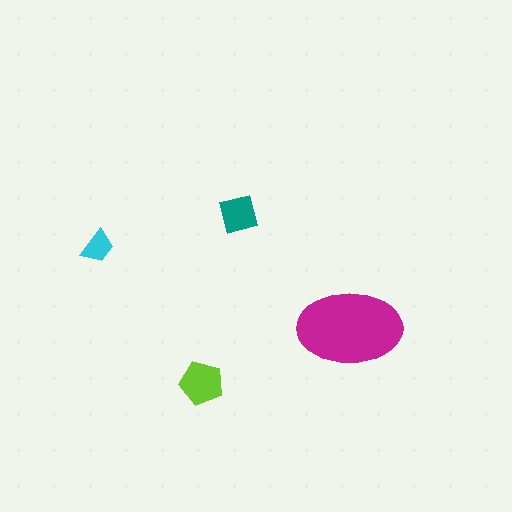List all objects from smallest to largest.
The cyan trapezoid, the teal square, the lime pentagon, the magenta ellipse.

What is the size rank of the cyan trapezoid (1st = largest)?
4th.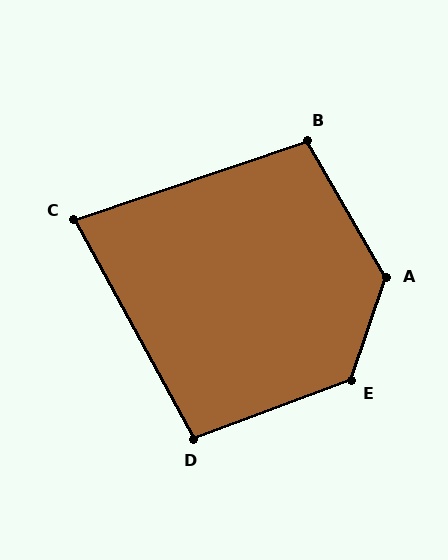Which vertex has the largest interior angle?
A, at approximately 131 degrees.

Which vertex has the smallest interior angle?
C, at approximately 80 degrees.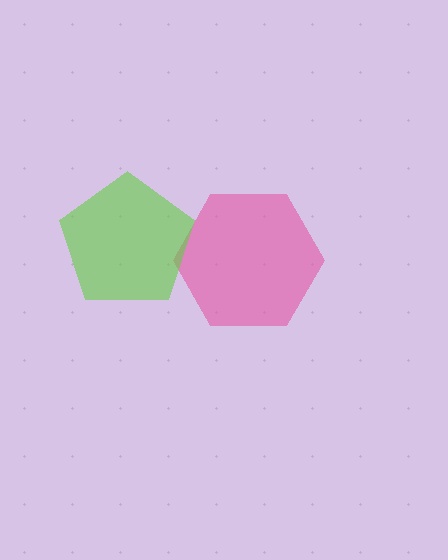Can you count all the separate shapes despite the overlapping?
Yes, there are 2 separate shapes.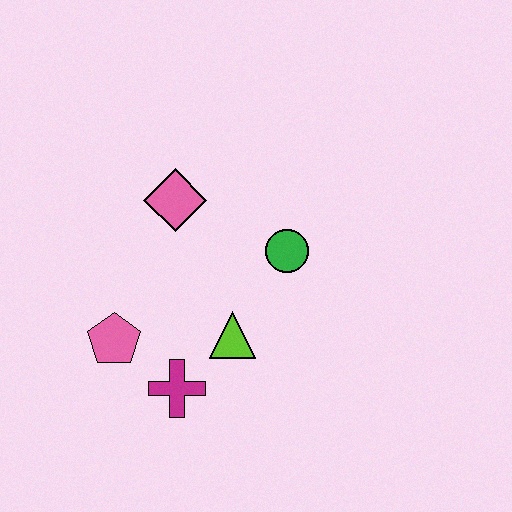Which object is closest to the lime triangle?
The magenta cross is closest to the lime triangle.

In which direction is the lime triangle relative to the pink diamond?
The lime triangle is below the pink diamond.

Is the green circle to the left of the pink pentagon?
No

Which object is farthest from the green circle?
The pink pentagon is farthest from the green circle.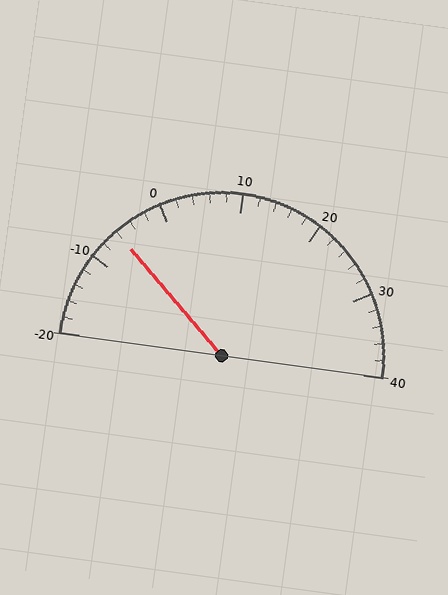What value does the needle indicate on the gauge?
The needle indicates approximately -6.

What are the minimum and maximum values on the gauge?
The gauge ranges from -20 to 40.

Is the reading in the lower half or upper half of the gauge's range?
The reading is in the lower half of the range (-20 to 40).